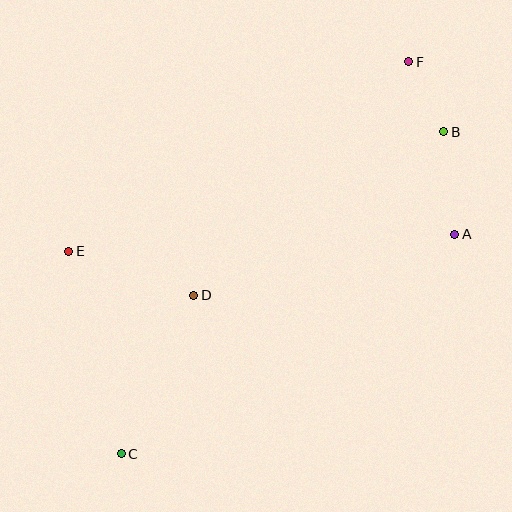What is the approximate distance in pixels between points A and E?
The distance between A and E is approximately 387 pixels.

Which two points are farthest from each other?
Points C and F are farthest from each other.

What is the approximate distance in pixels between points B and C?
The distance between B and C is approximately 455 pixels.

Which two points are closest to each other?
Points B and F are closest to each other.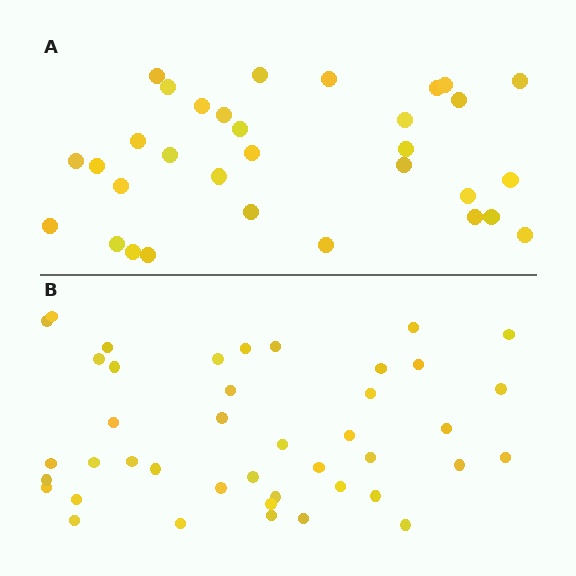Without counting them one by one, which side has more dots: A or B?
Region B (the bottom region) has more dots.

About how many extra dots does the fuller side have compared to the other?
Region B has roughly 10 or so more dots than region A.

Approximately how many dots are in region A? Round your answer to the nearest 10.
About 30 dots. (The exact count is 32, which rounds to 30.)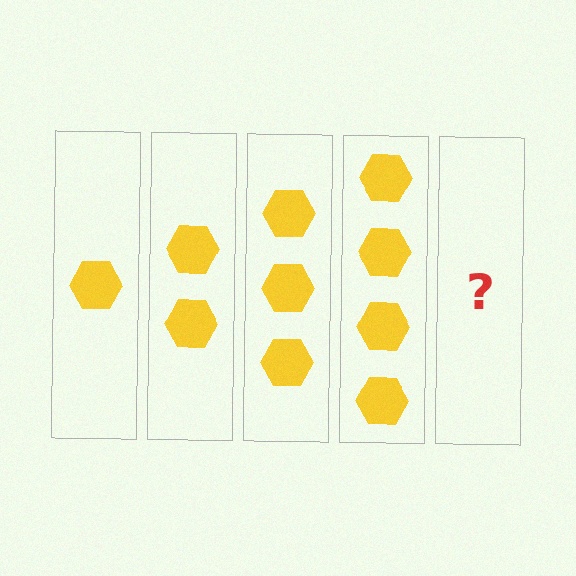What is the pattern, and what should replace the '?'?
The pattern is that each step adds one more hexagon. The '?' should be 5 hexagons.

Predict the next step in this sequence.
The next step is 5 hexagons.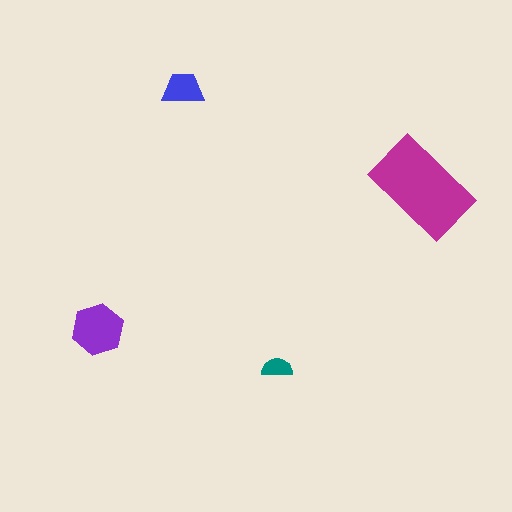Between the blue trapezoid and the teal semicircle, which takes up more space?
The blue trapezoid.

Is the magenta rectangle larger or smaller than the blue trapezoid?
Larger.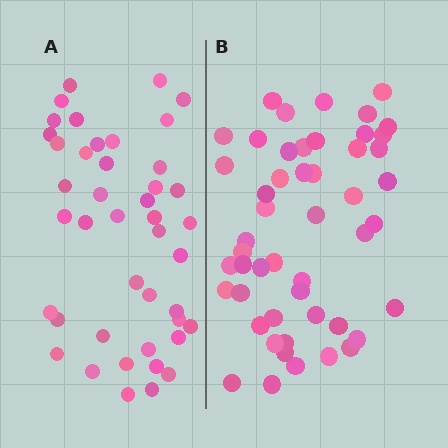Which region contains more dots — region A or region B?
Region B (the right region) has more dots.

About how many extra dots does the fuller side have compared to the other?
Region B has roughly 8 or so more dots than region A.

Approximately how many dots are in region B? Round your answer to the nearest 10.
About 50 dots.